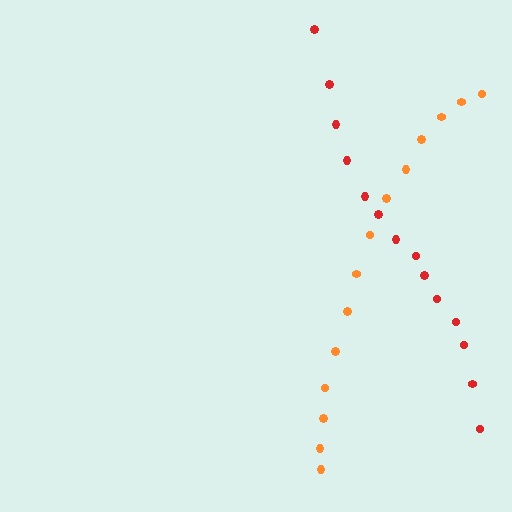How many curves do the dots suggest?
There are 2 distinct paths.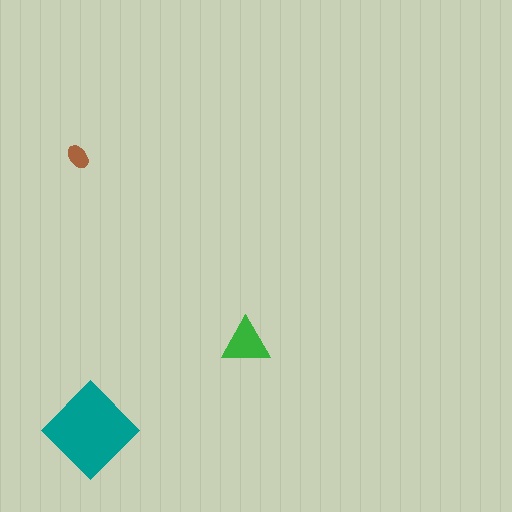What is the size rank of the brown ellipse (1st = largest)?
3rd.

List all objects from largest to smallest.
The teal diamond, the green triangle, the brown ellipse.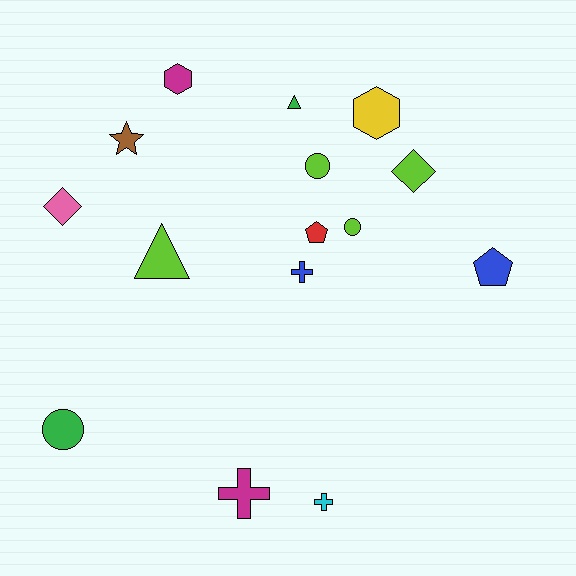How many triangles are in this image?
There are 2 triangles.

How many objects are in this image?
There are 15 objects.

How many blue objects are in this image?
There are 2 blue objects.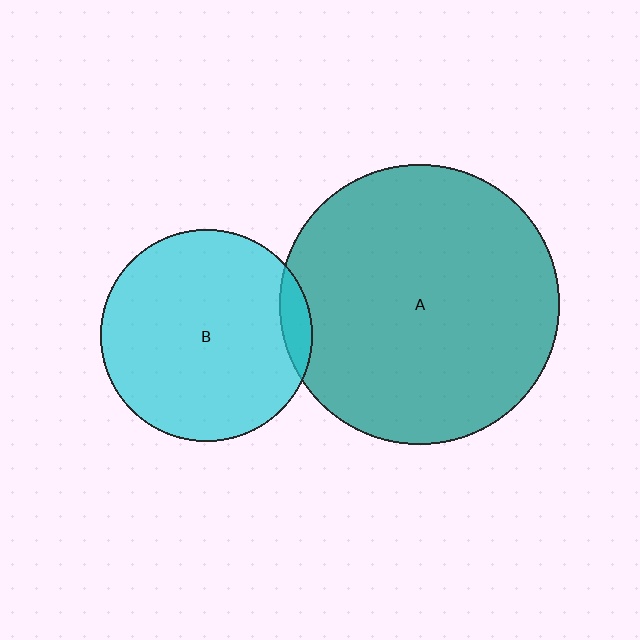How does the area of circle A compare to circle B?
Approximately 1.7 times.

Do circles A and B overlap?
Yes.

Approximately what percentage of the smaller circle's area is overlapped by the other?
Approximately 5%.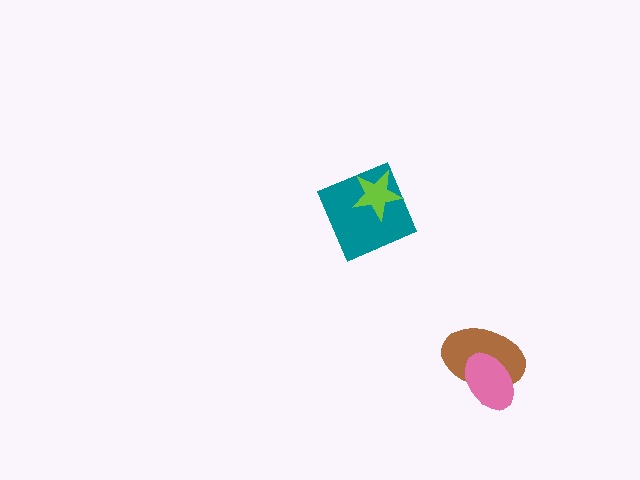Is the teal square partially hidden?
Yes, it is partially covered by another shape.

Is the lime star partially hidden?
No, no other shape covers it.